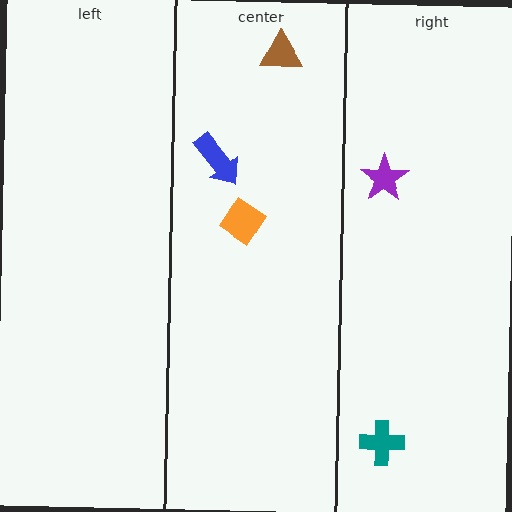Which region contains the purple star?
The right region.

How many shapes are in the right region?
2.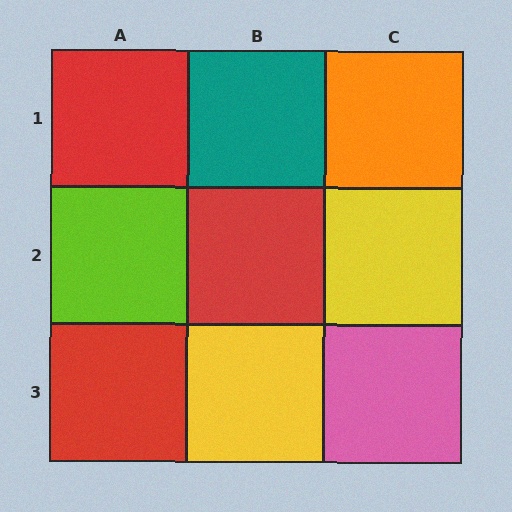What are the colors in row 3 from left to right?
Red, yellow, pink.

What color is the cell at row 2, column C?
Yellow.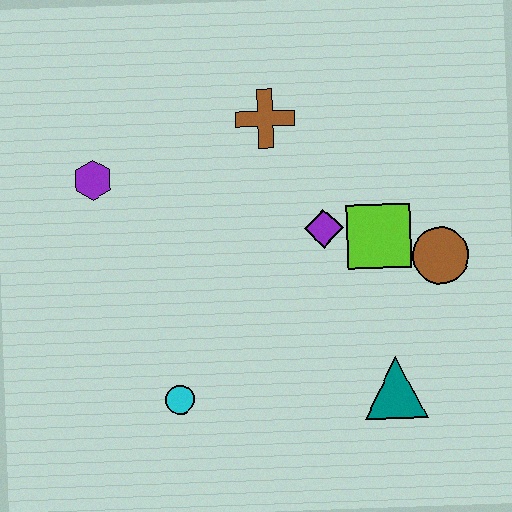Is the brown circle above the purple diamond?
No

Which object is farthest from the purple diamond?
The purple hexagon is farthest from the purple diamond.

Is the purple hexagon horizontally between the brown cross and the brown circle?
No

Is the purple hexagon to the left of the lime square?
Yes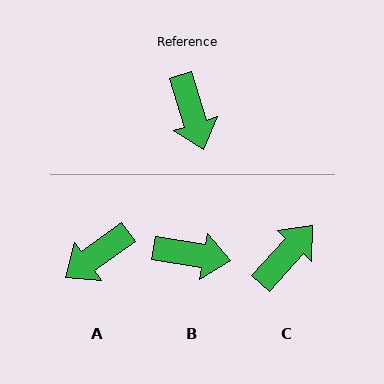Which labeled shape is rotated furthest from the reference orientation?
C, about 120 degrees away.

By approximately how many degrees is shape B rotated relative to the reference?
Approximately 63 degrees counter-clockwise.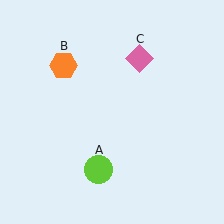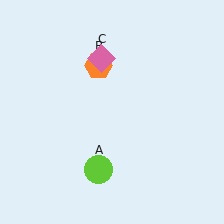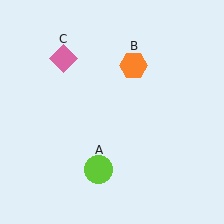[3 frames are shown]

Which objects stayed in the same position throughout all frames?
Lime circle (object A) remained stationary.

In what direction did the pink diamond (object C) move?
The pink diamond (object C) moved left.